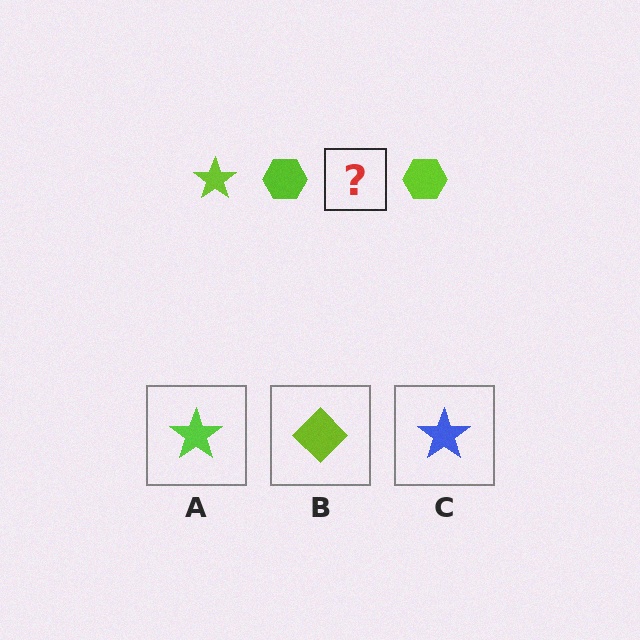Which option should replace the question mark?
Option A.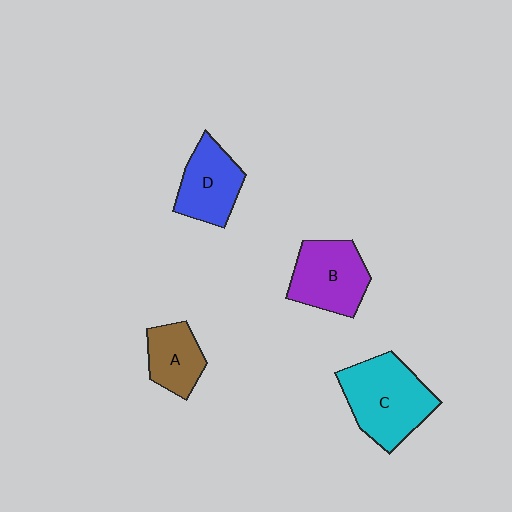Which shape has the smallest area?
Shape A (brown).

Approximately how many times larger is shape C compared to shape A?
Approximately 1.8 times.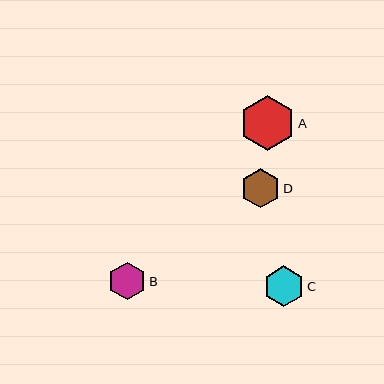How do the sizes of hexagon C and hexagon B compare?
Hexagon C and hexagon B are approximately the same size.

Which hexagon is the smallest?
Hexagon B is the smallest with a size of approximately 37 pixels.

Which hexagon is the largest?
Hexagon A is the largest with a size of approximately 55 pixels.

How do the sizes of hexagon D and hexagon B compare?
Hexagon D and hexagon B are approximately the same size.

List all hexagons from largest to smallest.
From largest to smallest: A, C, D, B.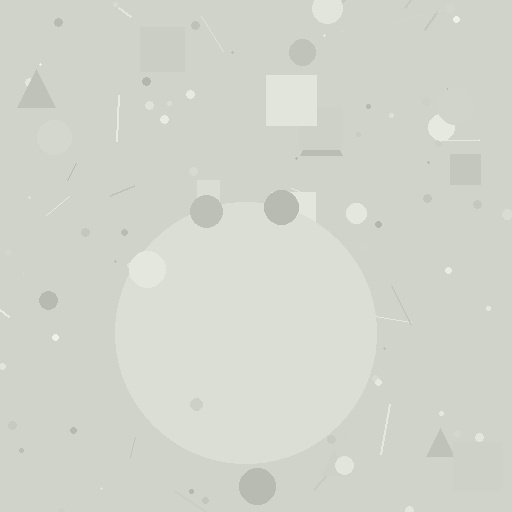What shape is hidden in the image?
A circle is hidden in the image.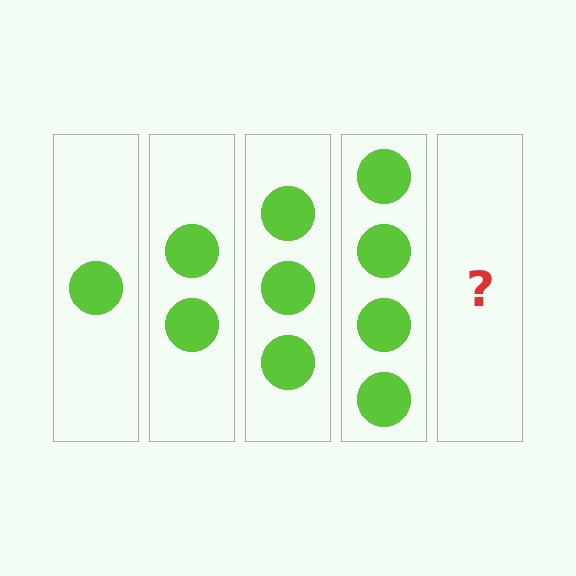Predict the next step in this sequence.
The next step is 5 circles.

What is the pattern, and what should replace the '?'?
The pattern is that each step adds one more circle. The '?' should be 5 circles.